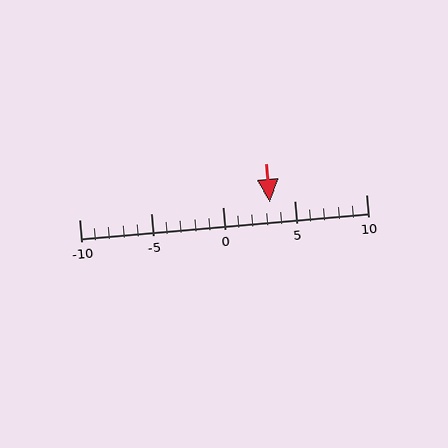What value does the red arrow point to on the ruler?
The red arrow points to approximately 3.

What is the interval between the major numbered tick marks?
The major tick marks are spaced 5 units apart.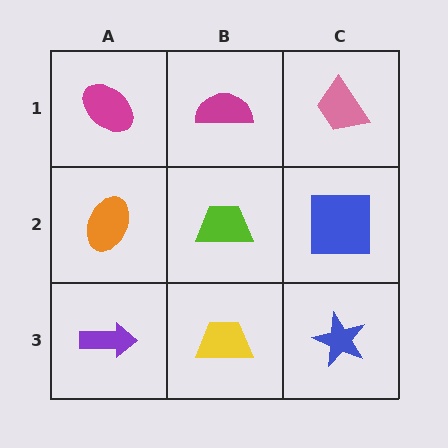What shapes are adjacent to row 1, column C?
A blue square (row 2, column C), a magenta semicircle (row 1, column B).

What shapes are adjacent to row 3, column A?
An orange ellipse (row 2, column A), a yellow trapezoid (row 3, column B).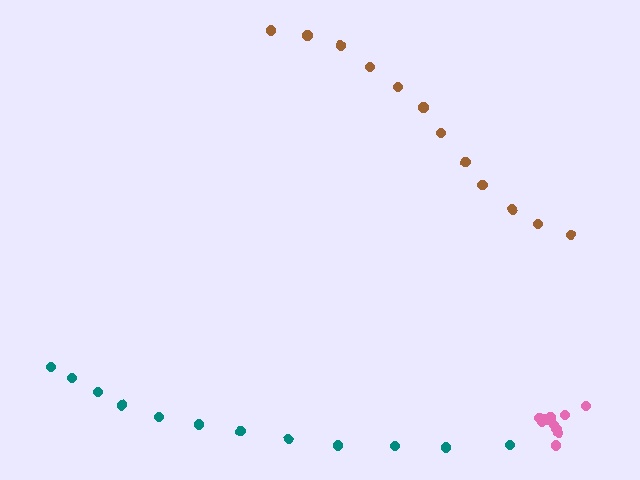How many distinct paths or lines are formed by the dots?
There are 3 distinct paths.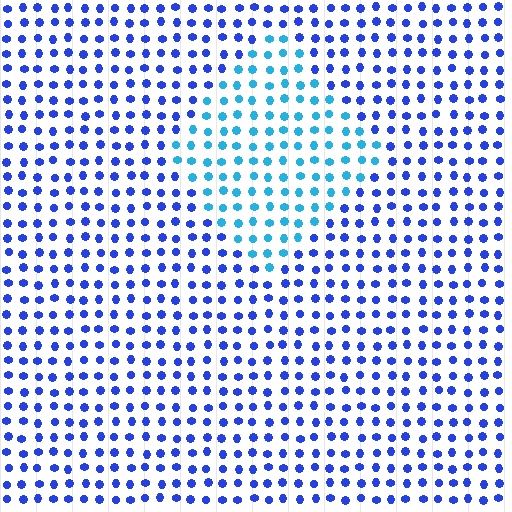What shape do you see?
I see a diamond.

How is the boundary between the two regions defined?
The boundary is defined purely by a slight shift in hue (about 37 degrees). Spacing, size, and orientation are identical on both sides.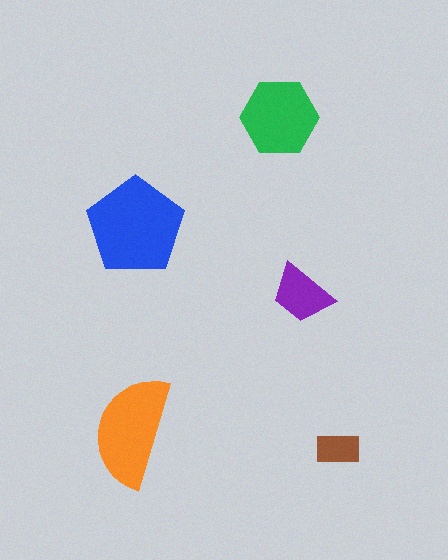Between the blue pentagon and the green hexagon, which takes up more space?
The blue pentagon.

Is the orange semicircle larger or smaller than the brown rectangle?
Larger.